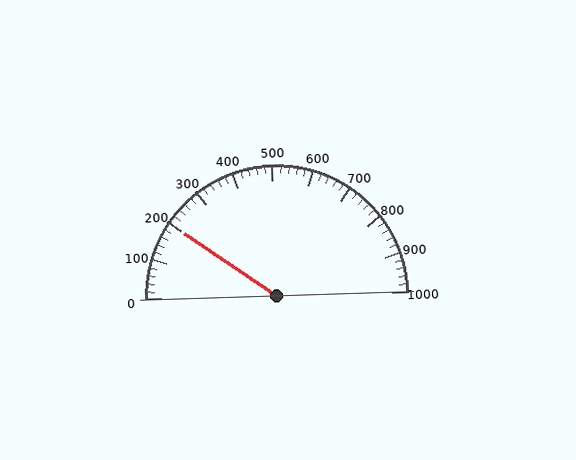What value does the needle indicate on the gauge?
The needle indicates approximately 200.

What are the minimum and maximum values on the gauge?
The gauge ranges from 0 to 1000.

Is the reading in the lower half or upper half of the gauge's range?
The reading is in the lower half of the range (0 to 1000).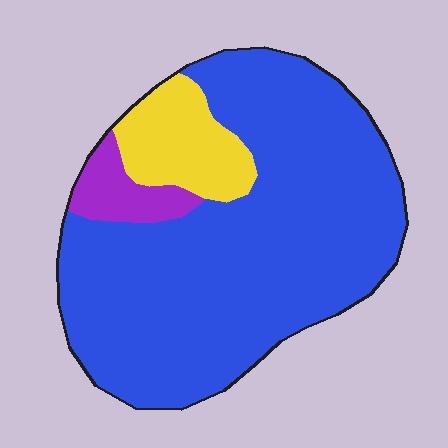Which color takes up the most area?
Blue, at roughly 80%.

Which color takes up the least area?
Purple, at roughly 5%.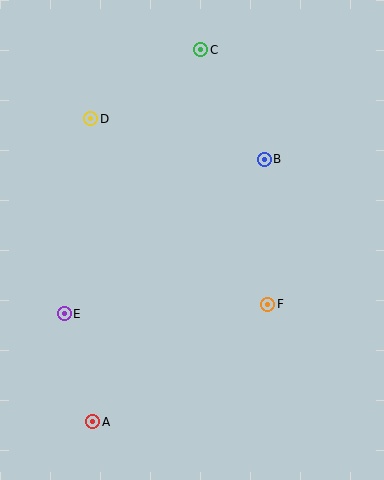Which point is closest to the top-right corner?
Point C is closest to the top-right corner.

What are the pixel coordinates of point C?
Point C is at (201, 50).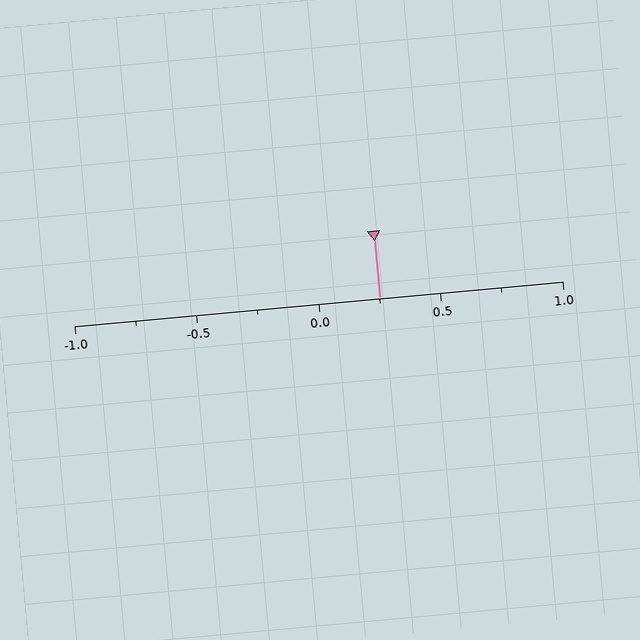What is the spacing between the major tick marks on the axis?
The major ticks are spaced 0.5 apart.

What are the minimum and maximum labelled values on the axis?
The axis runs from -1.0 to 1.0.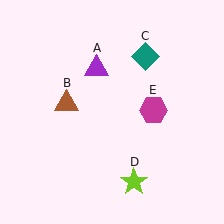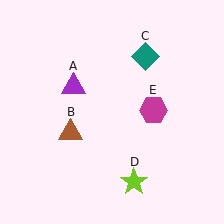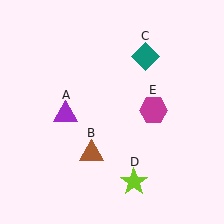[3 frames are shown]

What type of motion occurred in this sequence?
The purple triangle (object A), brown triangle (object B) rotated counterclockwise around the center of the scene.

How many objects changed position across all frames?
2 objects changed position: purple triangle (object A), brown triangle (object B).